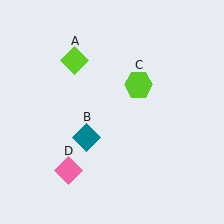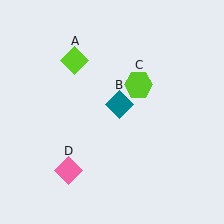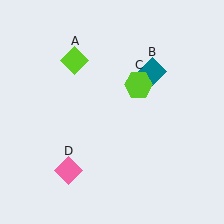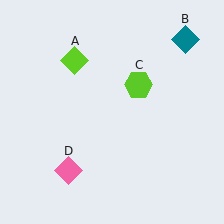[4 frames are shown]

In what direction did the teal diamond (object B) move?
The teal diamond (object B) moved up and to the right.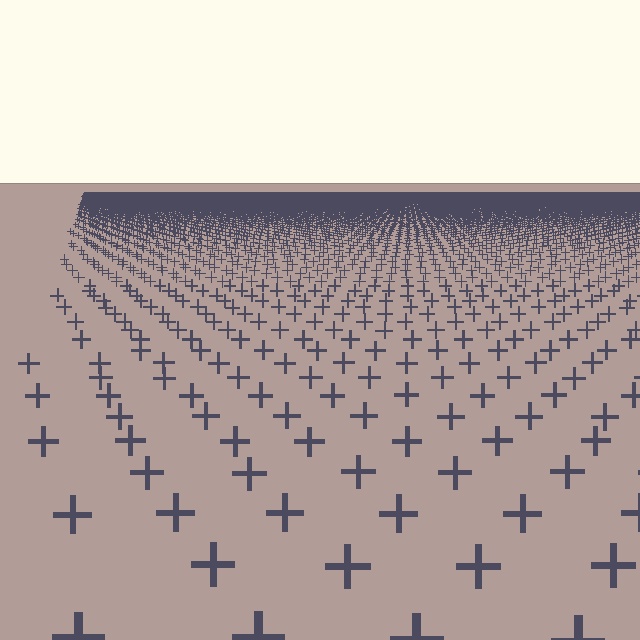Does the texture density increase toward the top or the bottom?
Density increases toward the top.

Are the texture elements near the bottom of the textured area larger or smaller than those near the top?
Larger. Near the bottom, elements are closer to the viewer and appear at a bigger on-screen size.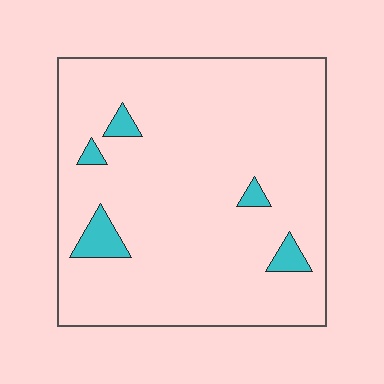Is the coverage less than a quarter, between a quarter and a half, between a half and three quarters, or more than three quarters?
Less than a quarter.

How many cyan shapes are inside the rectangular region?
5.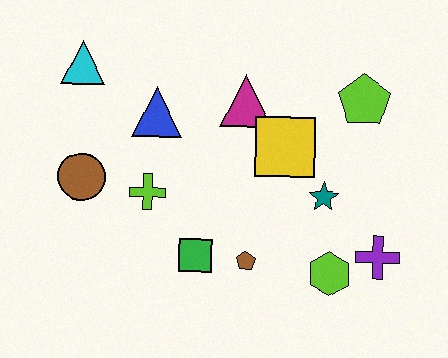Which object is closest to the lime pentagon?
The yellow square is closest to the lime pentagon.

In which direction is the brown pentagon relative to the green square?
The brown pentagon is to the right of the green square.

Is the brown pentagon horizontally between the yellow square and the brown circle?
Yes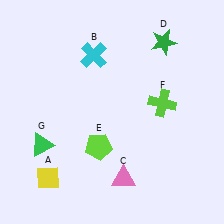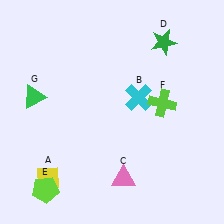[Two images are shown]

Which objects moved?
The objects that moved are: the cyan cross (B), the lime pentagon (E), the green triangle (G).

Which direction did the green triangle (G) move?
The green triangle (G) moved up.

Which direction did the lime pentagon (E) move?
The lime pentagon (E) moved left.